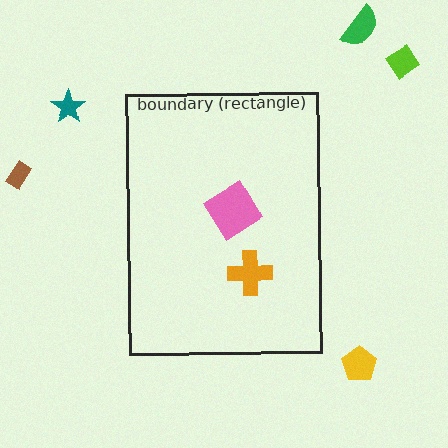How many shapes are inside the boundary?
2 inside, 5 outside.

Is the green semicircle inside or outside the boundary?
Outside.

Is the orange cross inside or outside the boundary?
Inside.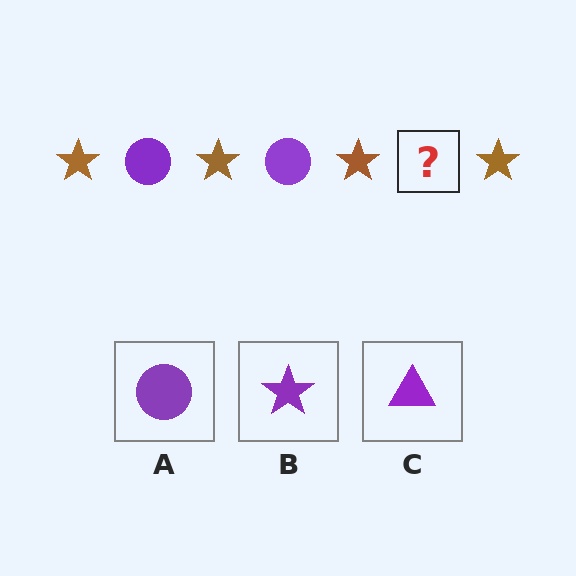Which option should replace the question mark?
Option A.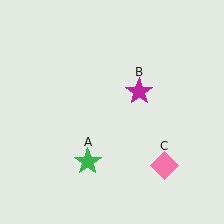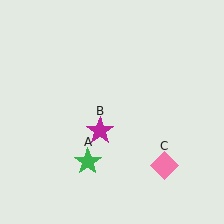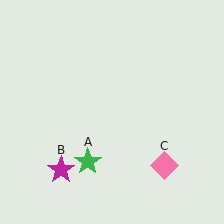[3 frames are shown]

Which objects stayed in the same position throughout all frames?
Green star (object A) and pink diamond (object C) remained stationary.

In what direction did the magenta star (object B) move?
The magenta star (object B) moved down and to the left.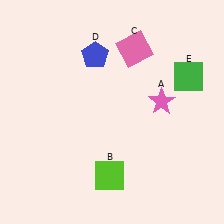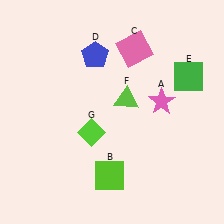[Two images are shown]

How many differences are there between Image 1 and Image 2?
There are 2 differences between the two images.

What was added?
A lime triangle (F), a lime diamond (G) were added in Image 2.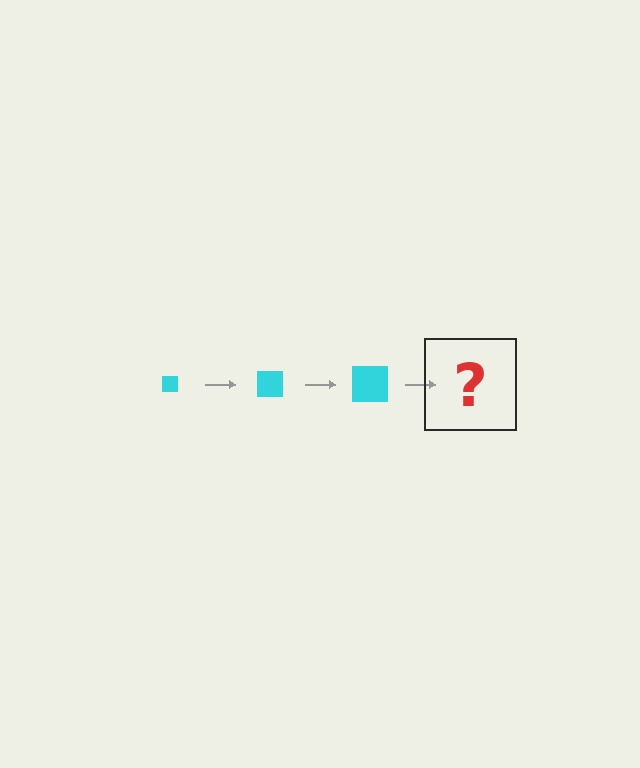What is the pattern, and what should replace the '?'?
The pattern is that the square gets progressively larger each step. The '?' should be a cyan square, larger than the previous one.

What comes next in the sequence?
The next element should be a cyan square, larger than the previous one.